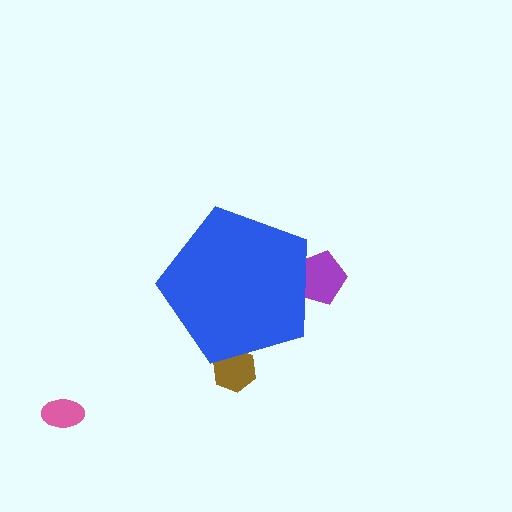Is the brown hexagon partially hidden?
Yes, the brown hexagon is partially hidden behind the blue pentagon.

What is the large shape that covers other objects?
A blue pentagon.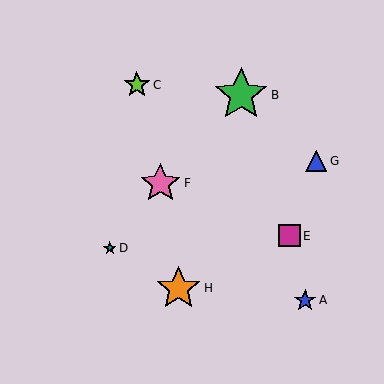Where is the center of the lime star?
The center of the lime star is at (137, 85).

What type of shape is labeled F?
Shape F is a pink star.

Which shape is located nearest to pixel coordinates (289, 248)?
The magenta square (labeled E) at (289, 236) is nearest to that location.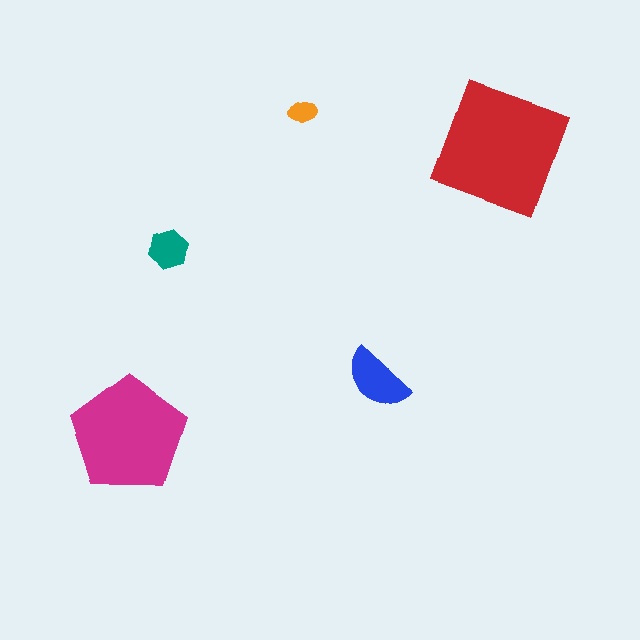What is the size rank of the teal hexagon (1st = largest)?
4th.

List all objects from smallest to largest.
The orange ellipse, the teal hexagon, the blue semicircle, the magenta pentagon, the red square.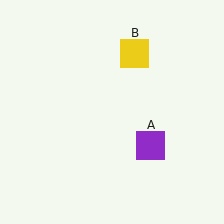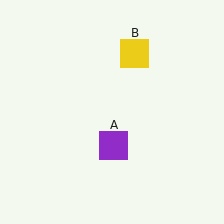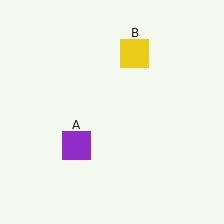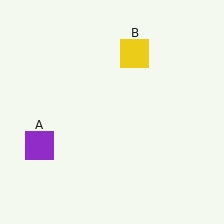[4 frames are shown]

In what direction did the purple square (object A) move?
The purple square (object A) moved left.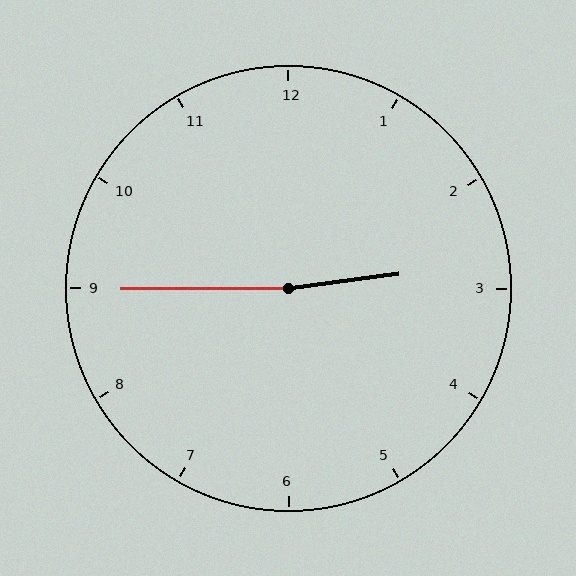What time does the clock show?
2:45.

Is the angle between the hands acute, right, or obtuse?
It is obtuse.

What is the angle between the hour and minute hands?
Approximately 172 degrees.